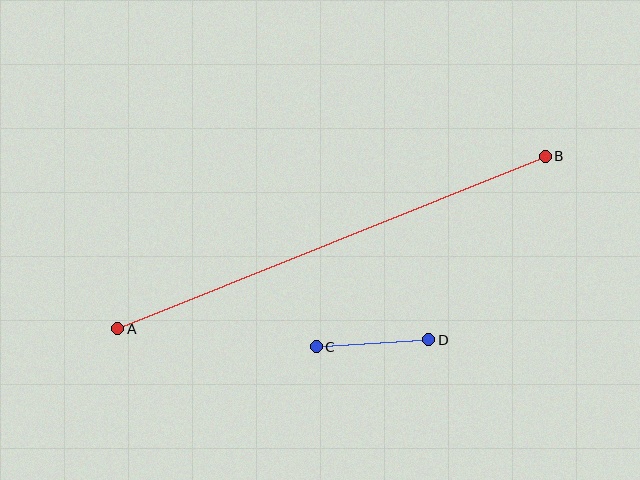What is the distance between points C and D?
The distance is approximately 112 pixels.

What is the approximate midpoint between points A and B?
The midpoint is at approximately (331, 243) pixels.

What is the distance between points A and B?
The distance is approximately 461 pixels.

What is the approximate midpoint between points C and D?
The midpoint is at approximately (372, 343) pixels.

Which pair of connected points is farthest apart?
Points A and B are farthest apart.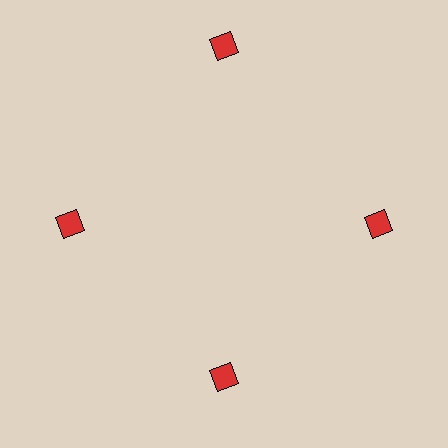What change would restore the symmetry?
The symmetry would be restored by moving it inward, back onto the ring so that all 4 diamonds sit at equal angles and equal distance from the center.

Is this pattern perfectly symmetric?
No. The 4 red diamonds are arranged in a ring, but one element near the 12 o'clock position is pushed outward from the center, breaking the 4-fold rotational symmetry.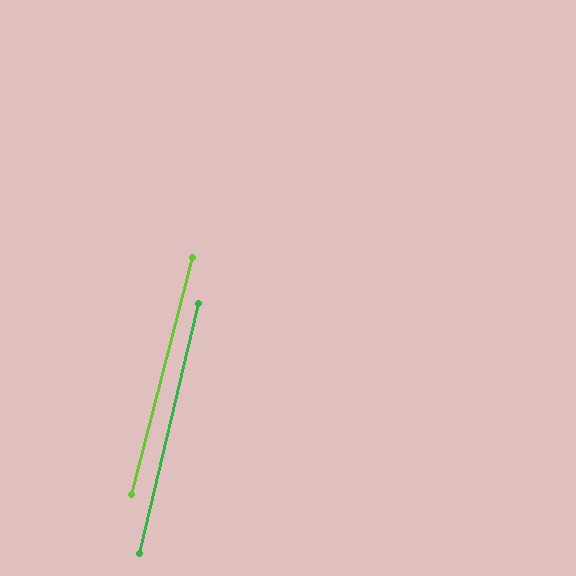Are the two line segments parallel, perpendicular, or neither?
Parallel — their directions differ by only 1.2°.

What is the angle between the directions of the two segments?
Approximately 1 degree.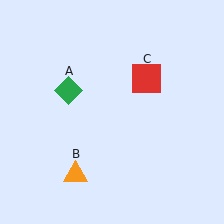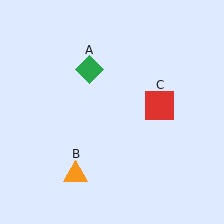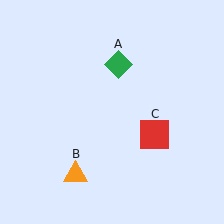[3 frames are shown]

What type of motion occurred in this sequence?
The green diamond (object A), red square (object C) rotated clockwise around the center of the scene.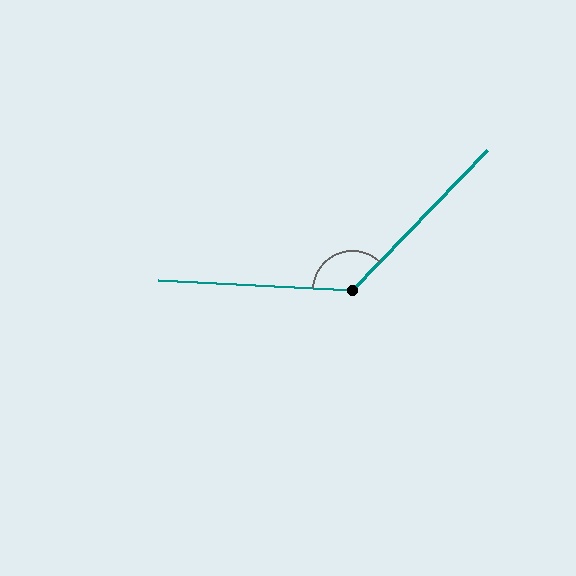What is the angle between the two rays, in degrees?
Approximately 131 degrees.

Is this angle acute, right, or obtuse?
It is obtuse.